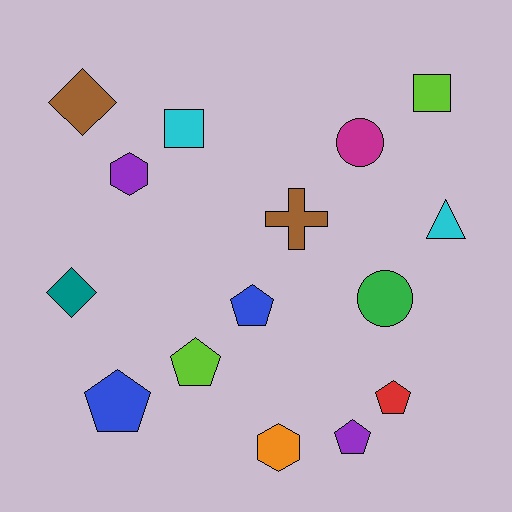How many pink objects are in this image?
There are no pink objects.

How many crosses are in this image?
There is 1 cross.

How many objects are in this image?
There are 15 objects.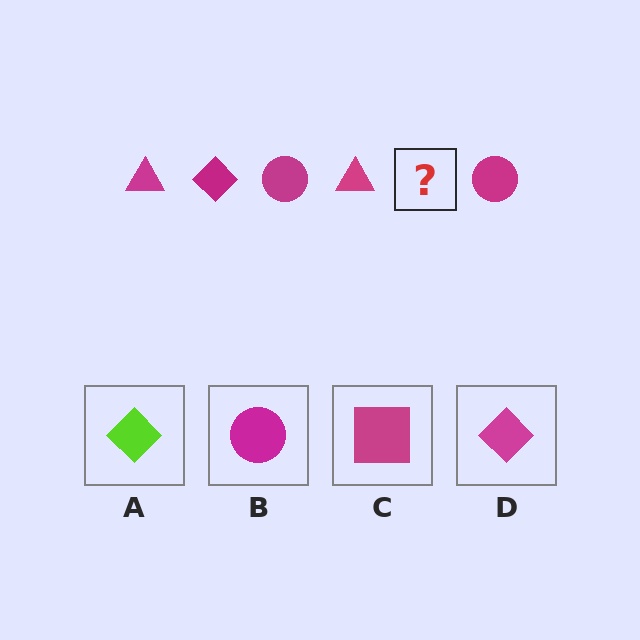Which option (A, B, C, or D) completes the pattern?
D.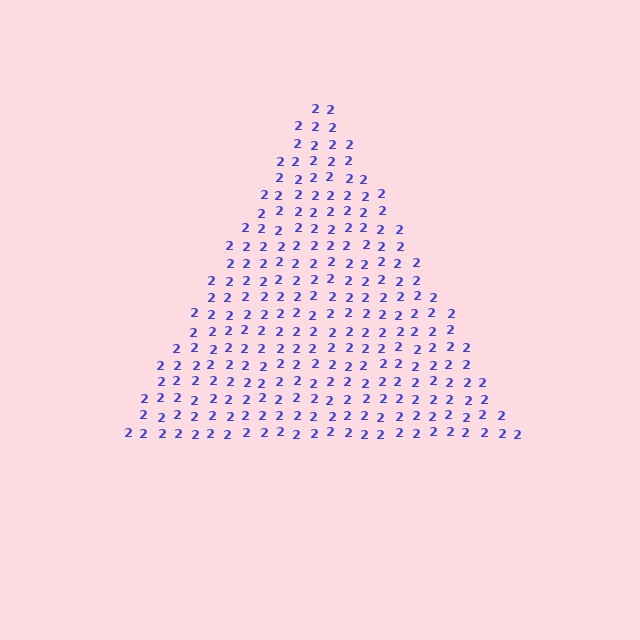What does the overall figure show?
The overall figure shows a triangle.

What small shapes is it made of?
It is made of small digit 2's.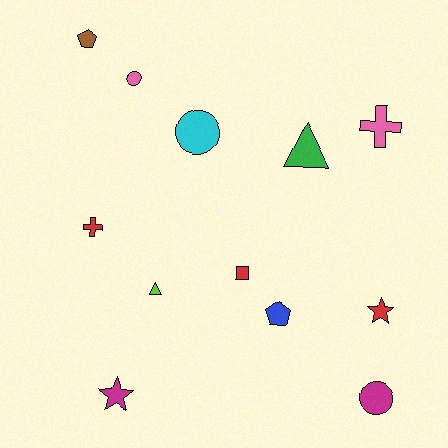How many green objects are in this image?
There is 1 green object.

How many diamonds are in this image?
There are no diamonds.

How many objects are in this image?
There are 12 objects.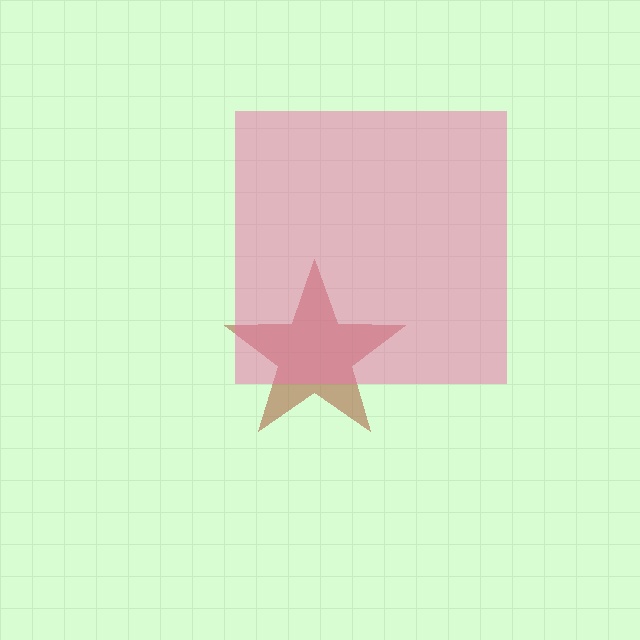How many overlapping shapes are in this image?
There are 2 overlapping shapes in the image.